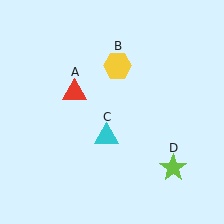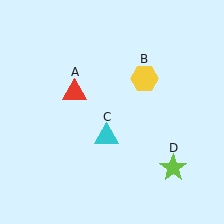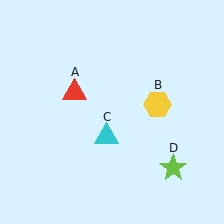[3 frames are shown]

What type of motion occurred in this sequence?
The yellow hexagon (object B) rotated clockwise around the center of the scene.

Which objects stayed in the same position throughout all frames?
Red triangle (object A) and cyan triangle (object C) and lime star (object D) remained stationary.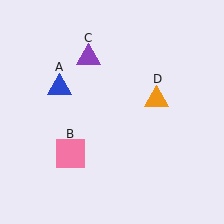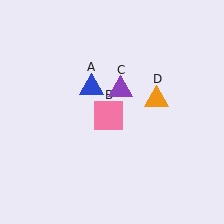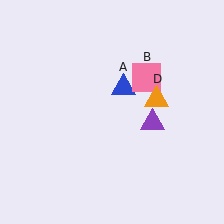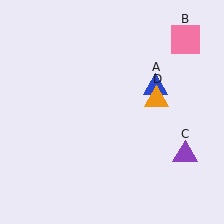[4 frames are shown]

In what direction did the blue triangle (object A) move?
The blue triangle (object A) moved right.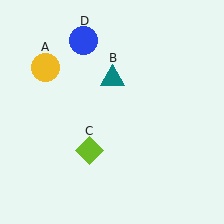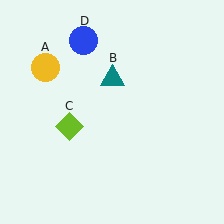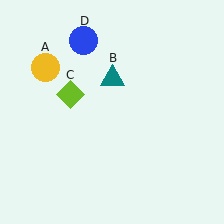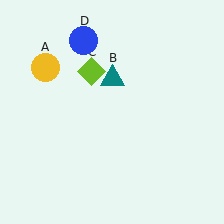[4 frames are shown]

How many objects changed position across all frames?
1 object changed position: lime diamond (object C).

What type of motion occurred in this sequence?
The lime diamond (object C) rotated clockwise around the center of the scene.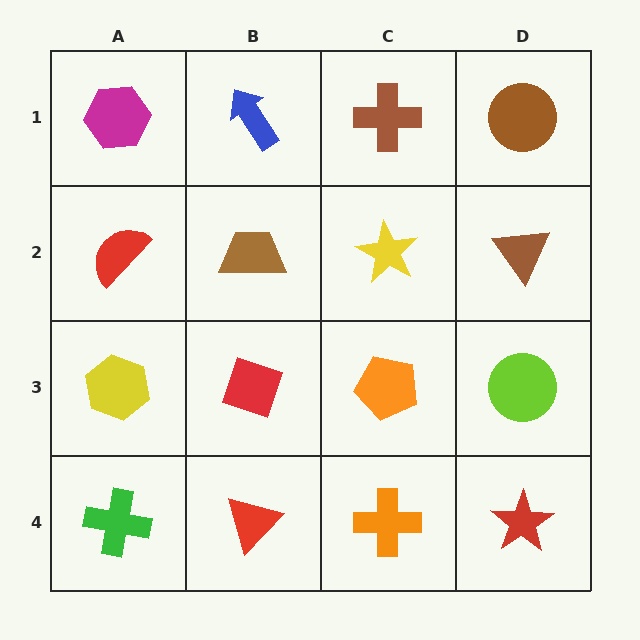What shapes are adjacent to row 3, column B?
A brown trapezoid (row 2, column B), a red triangle (row 4, column B), a yellow hexagon (row 3, column A), an orange pentagon (row 3, column C).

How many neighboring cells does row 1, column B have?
3.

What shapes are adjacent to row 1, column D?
A brown triangle (row 2, column D), a brown cross (row 1, column C).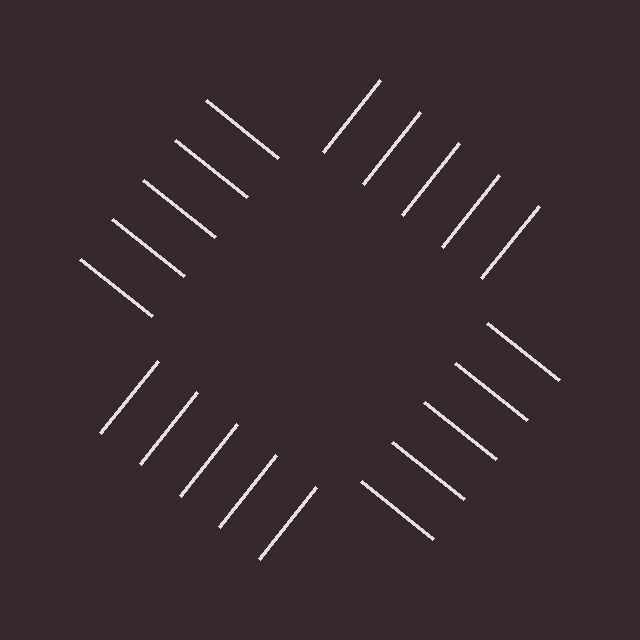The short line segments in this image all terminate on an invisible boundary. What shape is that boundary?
An illusory square — the line segments terminate on its edges but no continuous stroke is drawn.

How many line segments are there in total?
20 — 5 along each of the 4 edges.